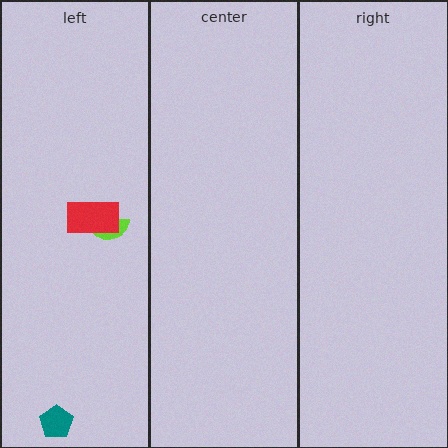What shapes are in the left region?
The lime semicircle, the teal pentagon, the red rectangle.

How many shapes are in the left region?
3.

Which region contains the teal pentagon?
The left region.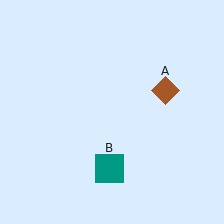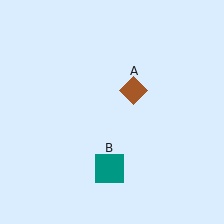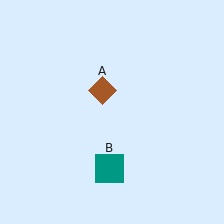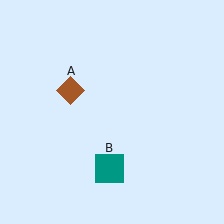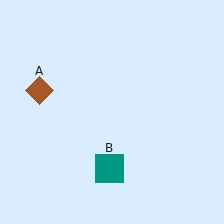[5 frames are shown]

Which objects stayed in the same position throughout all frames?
Teal square (object B) remained stationary.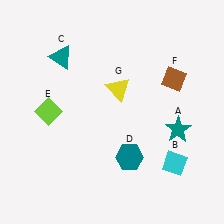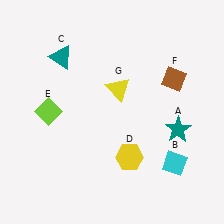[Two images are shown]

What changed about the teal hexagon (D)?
In Image 1, D is teal. In Image 2, it changed to yellow.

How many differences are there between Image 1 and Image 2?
There is 1 difference between the two images.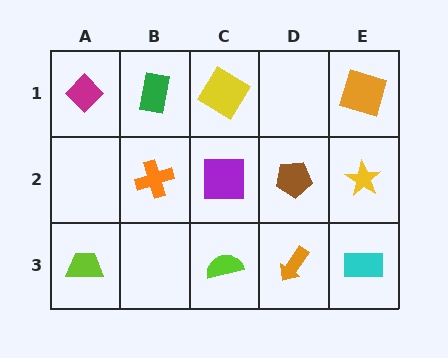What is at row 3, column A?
A lime trapezoid.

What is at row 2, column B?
An orange cross.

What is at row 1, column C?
A yellow diamond.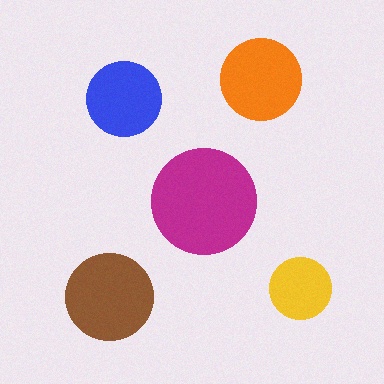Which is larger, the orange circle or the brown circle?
The brown one.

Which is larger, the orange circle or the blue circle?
The orange one.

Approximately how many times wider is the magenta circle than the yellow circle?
About 1.5 times wider.